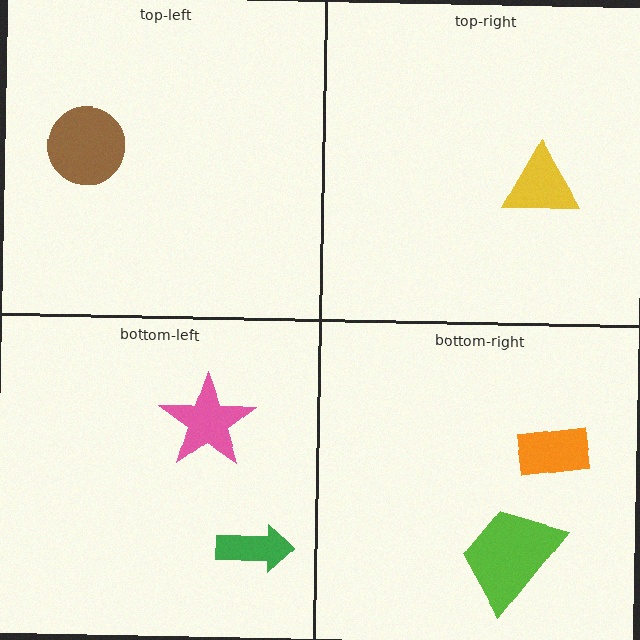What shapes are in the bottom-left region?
The green arrow, the pink star.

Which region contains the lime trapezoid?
The bottom-right region.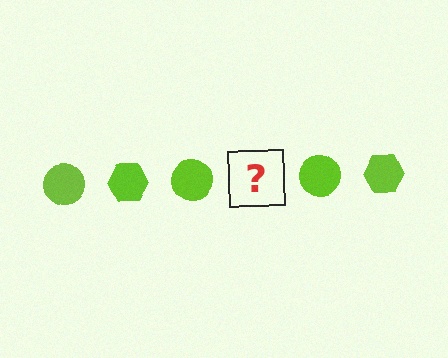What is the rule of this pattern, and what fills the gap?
The rule is that the pattern cycles through circle, hexagon shapes in lime. The gap should be filled with a lime hexagon.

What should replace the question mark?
The question mark should be replaced with a lime hexagon.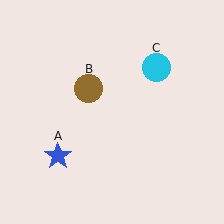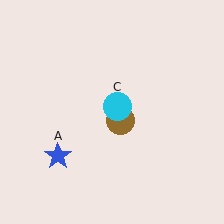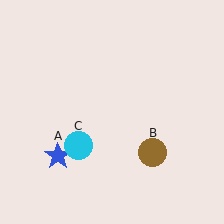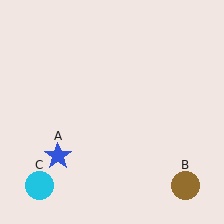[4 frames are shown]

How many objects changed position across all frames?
2 objects changed position: brown circle (object B), cyan circle (object C).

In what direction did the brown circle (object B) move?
The brown circle (object B) moved down and to the right.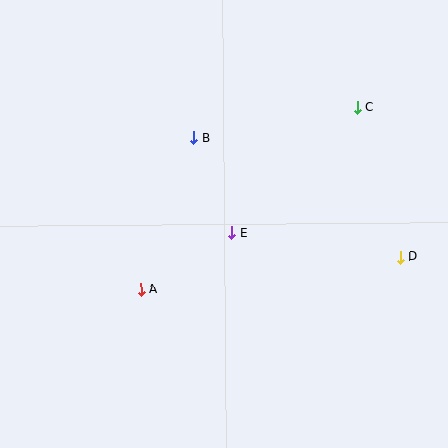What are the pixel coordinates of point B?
Point B is at (194, 138).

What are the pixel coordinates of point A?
Point A is at (141, 289).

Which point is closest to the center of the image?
Point E at (232, 233) is closest to the center.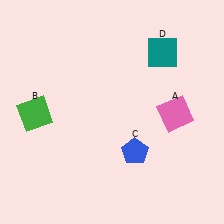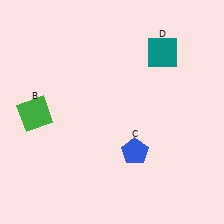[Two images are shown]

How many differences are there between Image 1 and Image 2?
There is 1 difference between the two images.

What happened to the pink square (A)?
The pink square (A) was removed in Image 2. It was in the bottom-right area of Image 1.